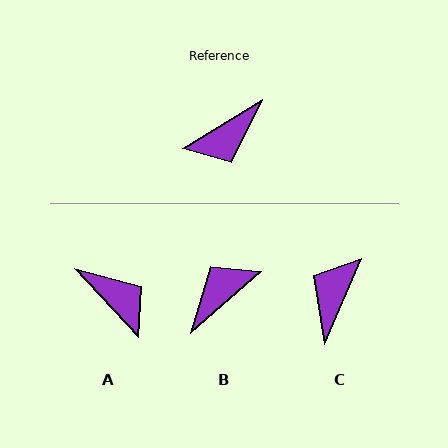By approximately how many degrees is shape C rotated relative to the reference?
Approximately 145 degrees clockwise.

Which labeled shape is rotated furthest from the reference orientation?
B, about 171 degrees away.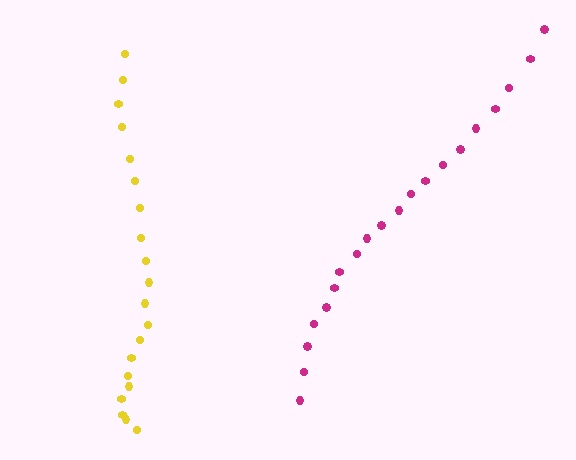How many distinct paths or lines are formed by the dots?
There are 2 distinct paths.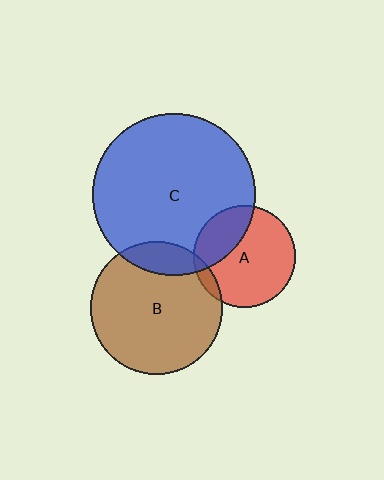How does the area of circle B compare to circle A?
Approximately 1.7 times.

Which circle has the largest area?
Circle C (blue).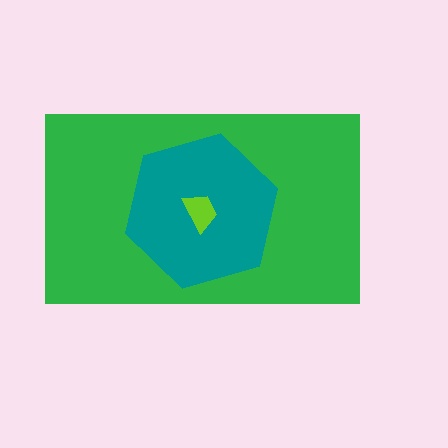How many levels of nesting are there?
3.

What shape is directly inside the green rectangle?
The teal hexagon.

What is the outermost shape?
The green rectangle.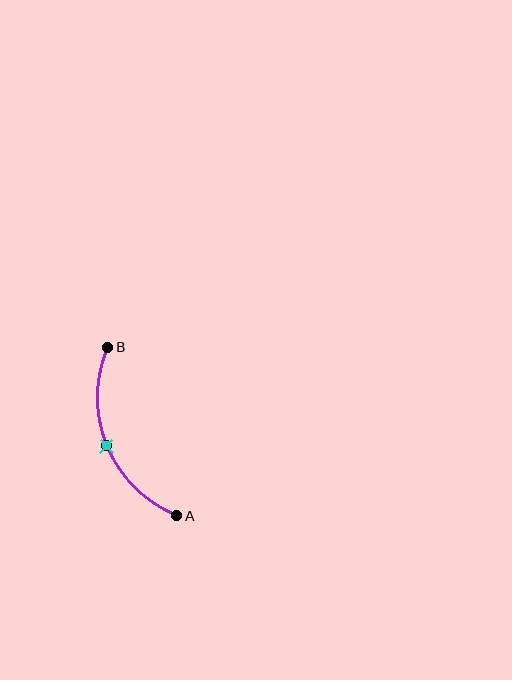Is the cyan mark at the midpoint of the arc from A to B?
Yes. The cyan mark lies on the arc at equal arc-length from both A and B — it is the arc midpoint.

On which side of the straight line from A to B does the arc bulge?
The arc bulges to the left of the straight line connecting A and B.